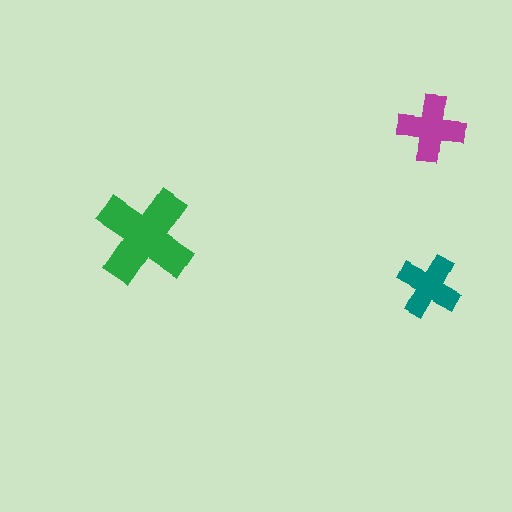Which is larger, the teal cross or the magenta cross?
The magenta one.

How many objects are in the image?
There are 3 objects in the image.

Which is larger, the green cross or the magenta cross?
The green one.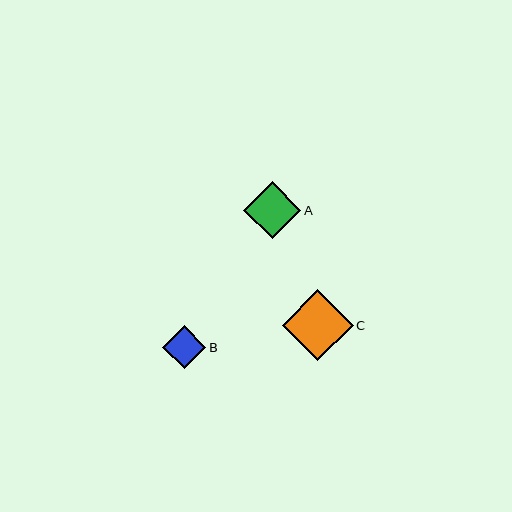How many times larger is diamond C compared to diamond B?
Diamond C is approximately 1.6 times the size of diamond B.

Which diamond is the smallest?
Diamond B is the smallest with a size of approximately 43 pixels.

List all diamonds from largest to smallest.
From largest to smallest: C, A, B.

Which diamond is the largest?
Diamond C is the largest with a size of approximately 71 pixels.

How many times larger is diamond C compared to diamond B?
Diamond C is approximately 1.6 times the size of diamond B.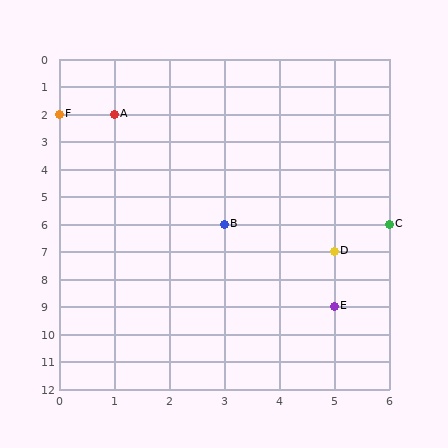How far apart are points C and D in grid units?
Points C and D are 1 column and 1 row apart (about 1.4 grid units diagonally).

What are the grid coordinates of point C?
Point C is at grid coordinates (6, 6).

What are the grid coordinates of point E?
Point E is at grid coordinates (5, 9).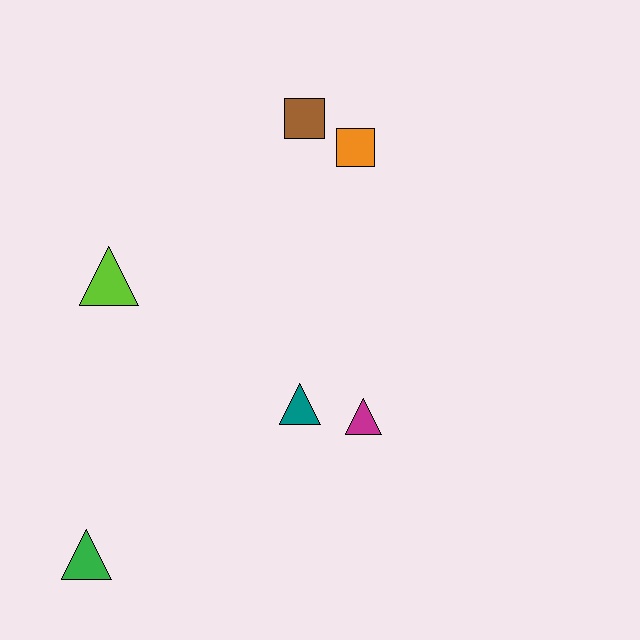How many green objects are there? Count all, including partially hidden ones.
There is 1 green object.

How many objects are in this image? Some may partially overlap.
There are 6 objects.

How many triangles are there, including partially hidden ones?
There are 4 triangles.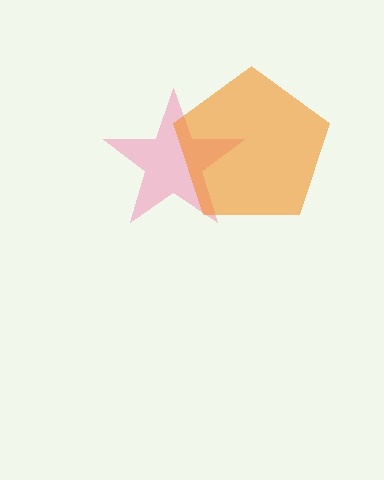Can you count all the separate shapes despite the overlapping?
Yes, there are 2 separate shapes.